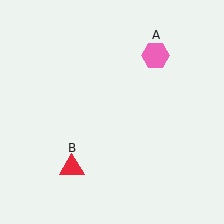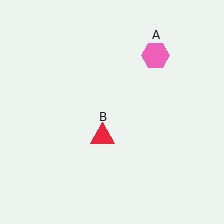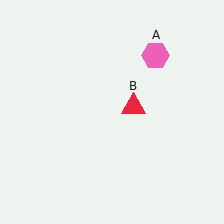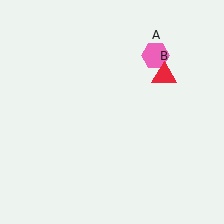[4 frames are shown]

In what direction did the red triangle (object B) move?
The red triangle (object B) moved up and to the right.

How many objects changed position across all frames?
1 object changed position: red triangle (object B).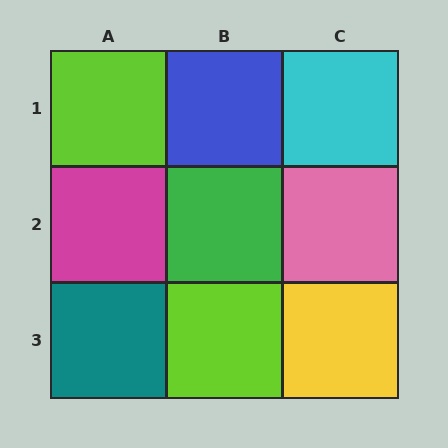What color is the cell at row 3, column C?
Yellow.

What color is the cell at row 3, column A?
Teal.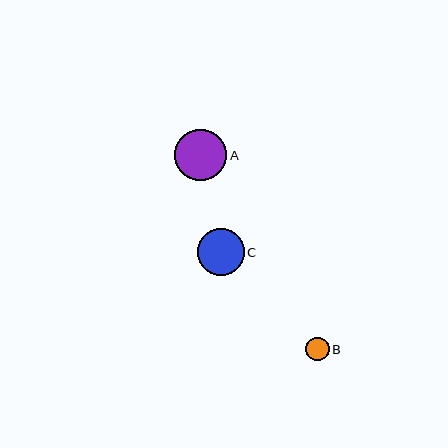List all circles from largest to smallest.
From largest to smallest: A, C, B.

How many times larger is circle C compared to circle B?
Circle C is approximately 2.0 times the size of circle B.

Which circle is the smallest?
Circle B is the smallest with a size of approximately 24 pixels.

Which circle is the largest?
Circle A is the largest with a size of approximately 52 pixels.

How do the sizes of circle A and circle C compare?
Circle A and circle C are approximately the same size.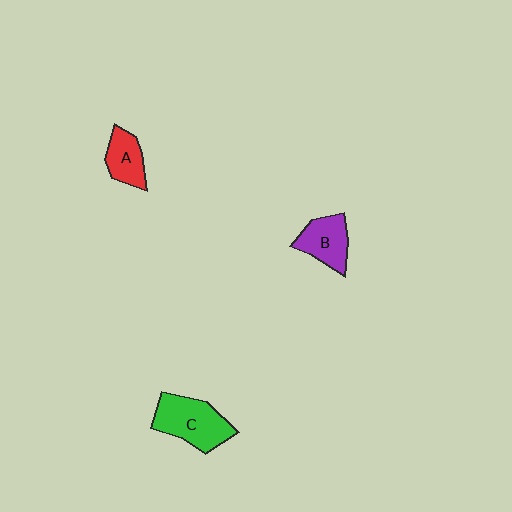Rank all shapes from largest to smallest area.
From largest to smallest: C (green), B (purple), A (red).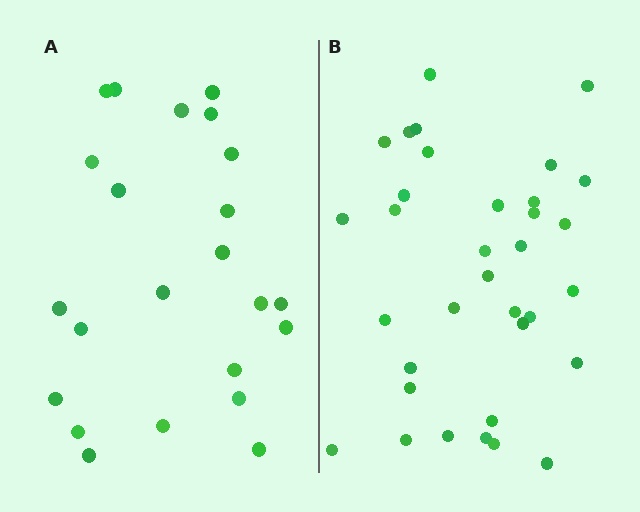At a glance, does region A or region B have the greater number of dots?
Region B (the right region) has more dots.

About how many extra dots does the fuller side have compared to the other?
Region B has roughly 12 or so more dots than region A.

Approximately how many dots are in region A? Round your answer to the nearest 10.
About 20 dots. (The exact count is 23, which rounds to 20.)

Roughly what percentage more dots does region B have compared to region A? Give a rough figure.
About 50% more.